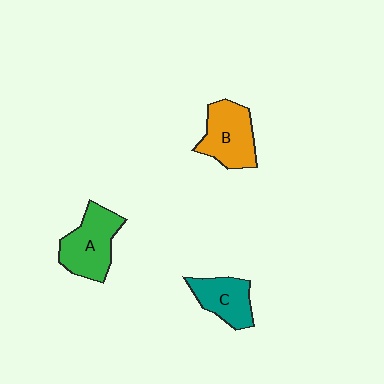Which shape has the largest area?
Shape A (green).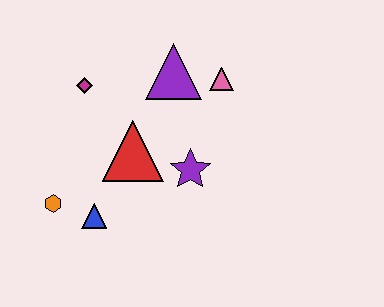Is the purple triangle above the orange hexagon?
Yes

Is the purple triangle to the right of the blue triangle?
Yes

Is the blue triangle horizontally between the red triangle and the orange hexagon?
Yes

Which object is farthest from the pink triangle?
The orange hexagon is farthest from the pink triangle.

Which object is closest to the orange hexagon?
The blue triangle is closest to the orange hexagon.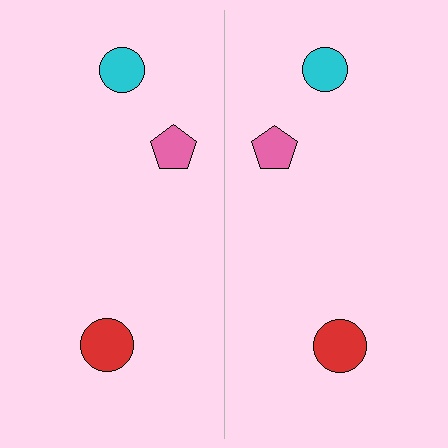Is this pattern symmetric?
Yes, this pattern has bilateral (reflection) symmetry.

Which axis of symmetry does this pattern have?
The pattern has a vertical axis of symmetry running through the center of the image.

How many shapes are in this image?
There are 6 shapes in this image.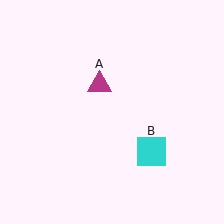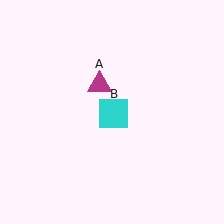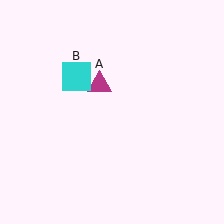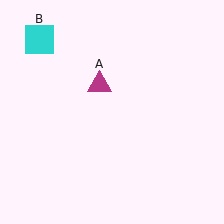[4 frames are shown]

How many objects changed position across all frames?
1 object changed position: cyan square (object B).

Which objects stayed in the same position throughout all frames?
Magenta triangle (object A) remained stationary.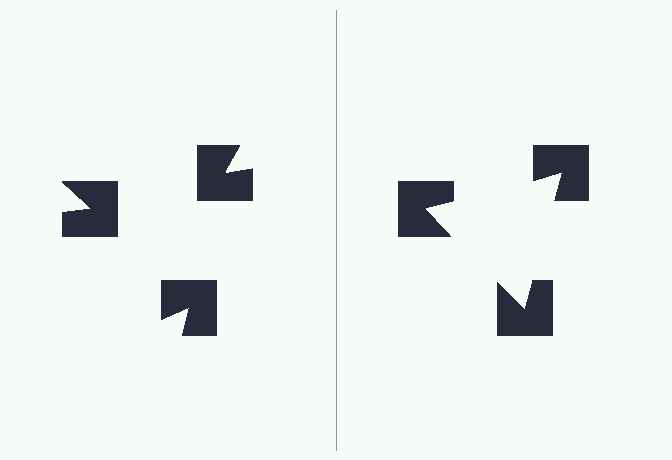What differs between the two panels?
The notched squares are positioned identically on both sides; only the wedge orientations differ. On the right they align to a triangle; on the left they are misaligned.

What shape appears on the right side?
An illusory triangle.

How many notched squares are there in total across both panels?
6 — 3 on each side.